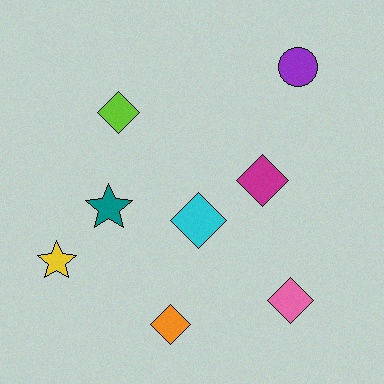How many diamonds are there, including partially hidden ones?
There are 5 diamonds.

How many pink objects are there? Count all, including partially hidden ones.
There is 1 pink object.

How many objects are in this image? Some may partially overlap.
There are 8 objects.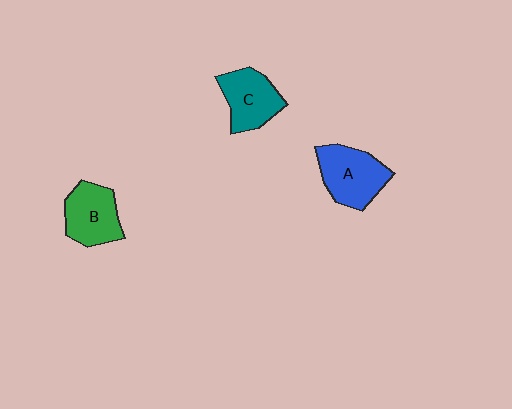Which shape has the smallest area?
Shape B (green).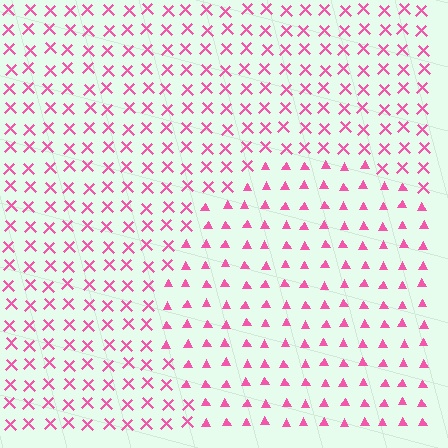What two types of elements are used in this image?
The image uses triangles inside the circle region and X marks outside it.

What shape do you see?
I see a circle.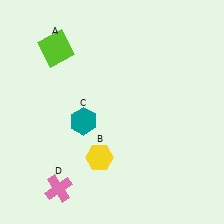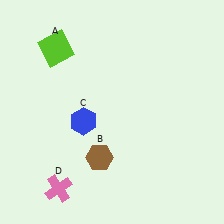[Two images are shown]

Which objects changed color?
B changed from yellow to brown. C changed from teal to blue.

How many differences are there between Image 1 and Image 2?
There are 2 differences between the two images.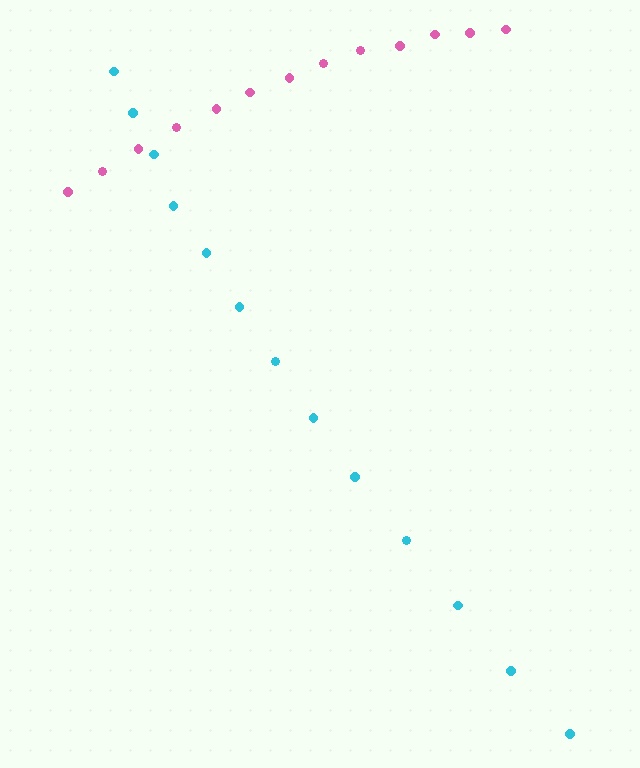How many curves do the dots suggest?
There are 2 distinct paths.